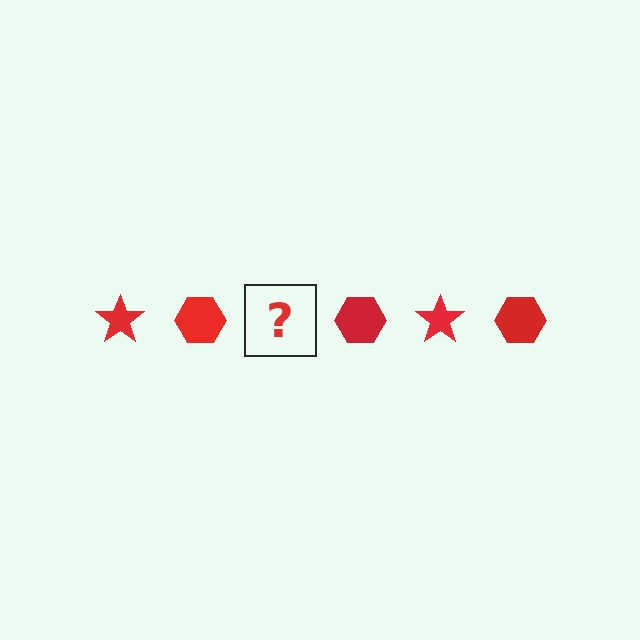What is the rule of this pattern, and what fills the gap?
The rule is that the pattern cycles through star, hexagon shapes in red. The gap should be filled with a red star.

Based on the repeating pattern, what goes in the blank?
The blank should be a red star.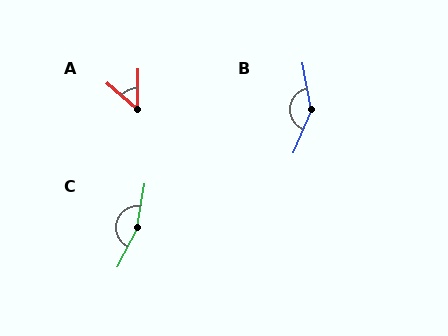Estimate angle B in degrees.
Approximately 146 degrees.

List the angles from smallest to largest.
A (50°), B (146°), C (162°).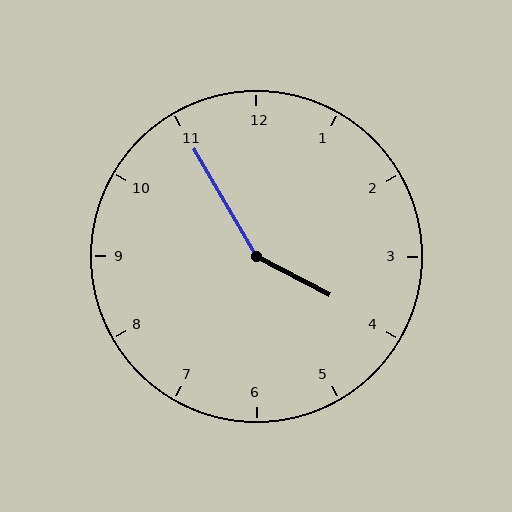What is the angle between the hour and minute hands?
Approximately 148 degrees.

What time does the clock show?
3:55.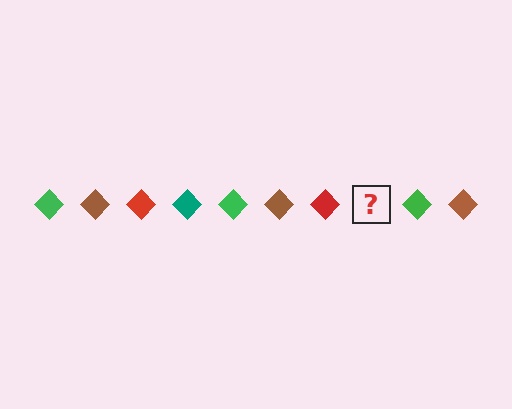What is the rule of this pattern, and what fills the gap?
The rule is that the pattern cycles through green, brown, red, teal diamonds. The gap should be filled with a teal diamond.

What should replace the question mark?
The question mark should be replaced with a teal diamond.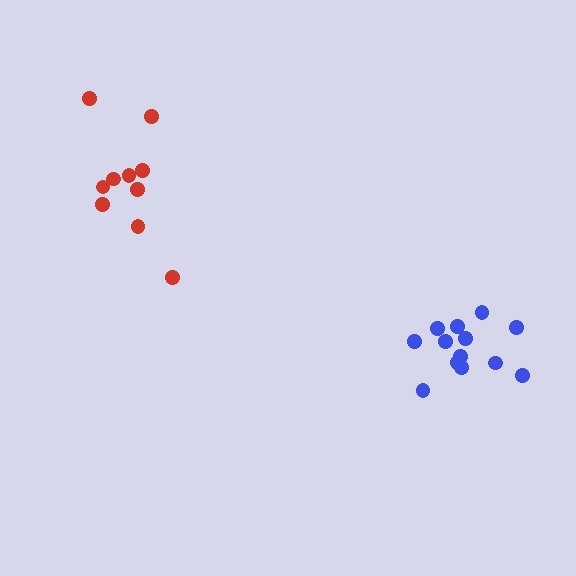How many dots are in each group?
Group 1: 13 dots, Group 2: 10 dots (23 total).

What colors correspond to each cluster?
The clusters are colored: blue, red.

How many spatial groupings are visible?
There are 2 spatial groupings.